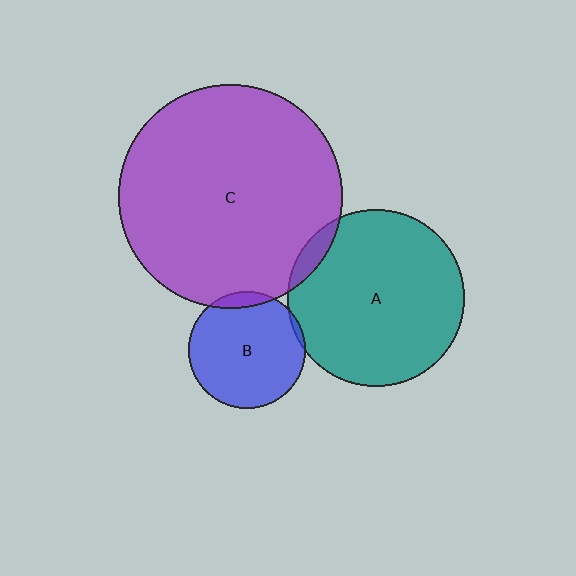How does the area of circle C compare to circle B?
Approximately 3.6 times.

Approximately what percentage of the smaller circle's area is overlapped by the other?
Approximately 5%.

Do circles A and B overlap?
Yes.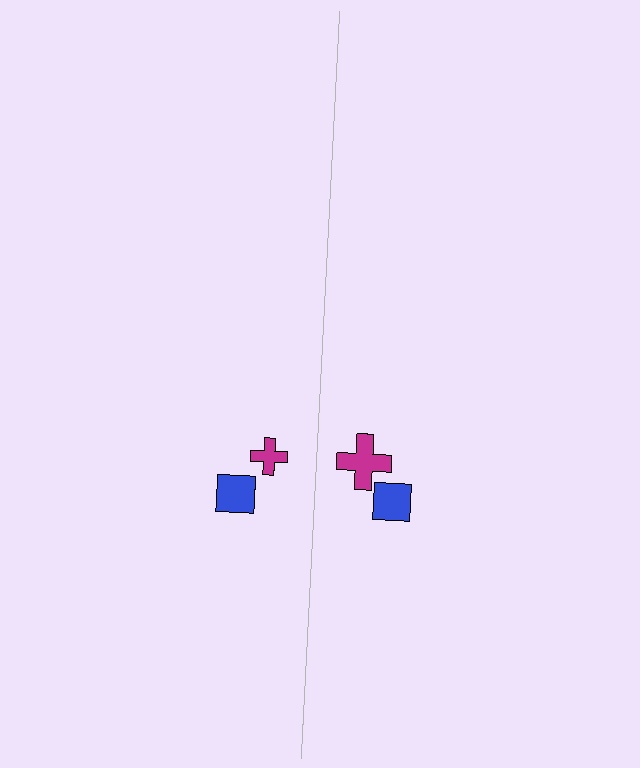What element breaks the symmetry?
The magenta cross on the right side has a different size than its mirror counterpart.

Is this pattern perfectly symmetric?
No, the pattern is not perfectly symmetric. The magenta cross on the right side has a different size than its mirror counterpart.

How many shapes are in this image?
There are 4 shapes in this image.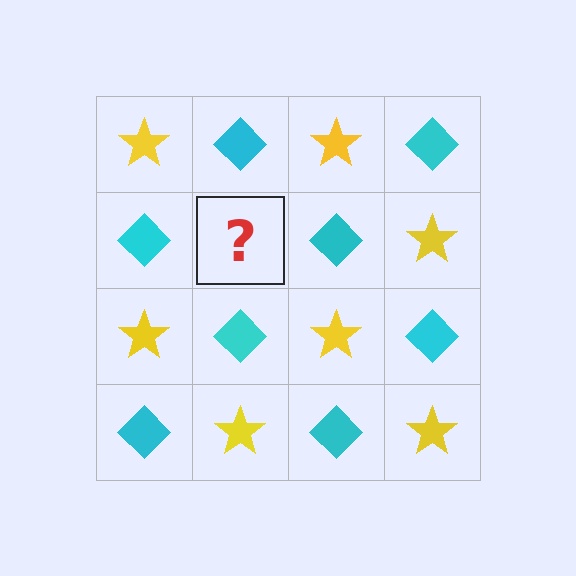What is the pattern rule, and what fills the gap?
The rule is that it alternates yellow star and cyan diamond in a checkerboard pattern. The gap should be filled with a yellow star.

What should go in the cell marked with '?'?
The missing cell should contain a yellow star.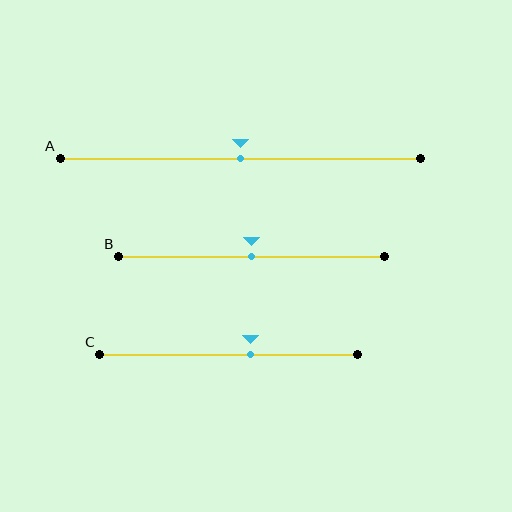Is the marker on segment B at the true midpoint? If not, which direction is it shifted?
Yes, the marker on segment B is at the true midpoint.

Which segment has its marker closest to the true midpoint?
Segment A has its marker closest to the true midpoint.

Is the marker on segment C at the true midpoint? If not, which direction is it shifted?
No, the marker on segment C is shifted to the right by about 9% of the segment length.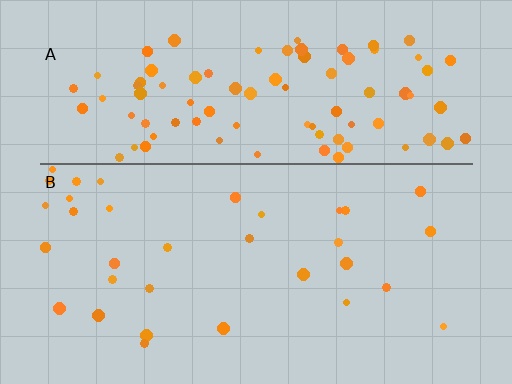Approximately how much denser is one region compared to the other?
Approximately 3.0× — region A over region B.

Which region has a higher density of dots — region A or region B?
A (the top).